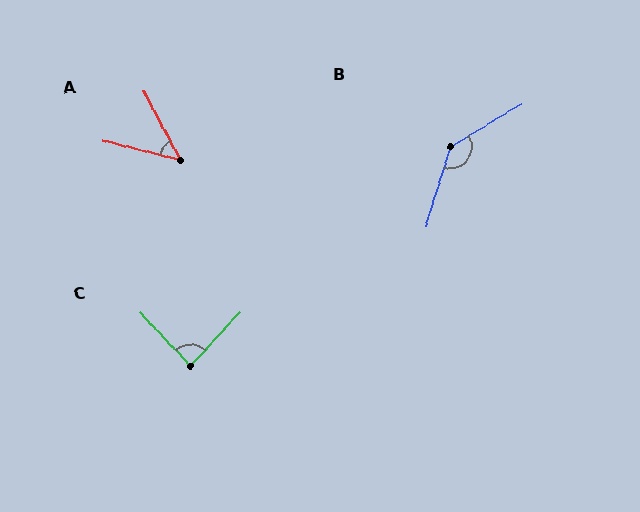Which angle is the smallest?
A, at approximately 48 degrees.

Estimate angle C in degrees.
Approximately 86 degrees.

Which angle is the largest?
B, at approximately 139 degrees.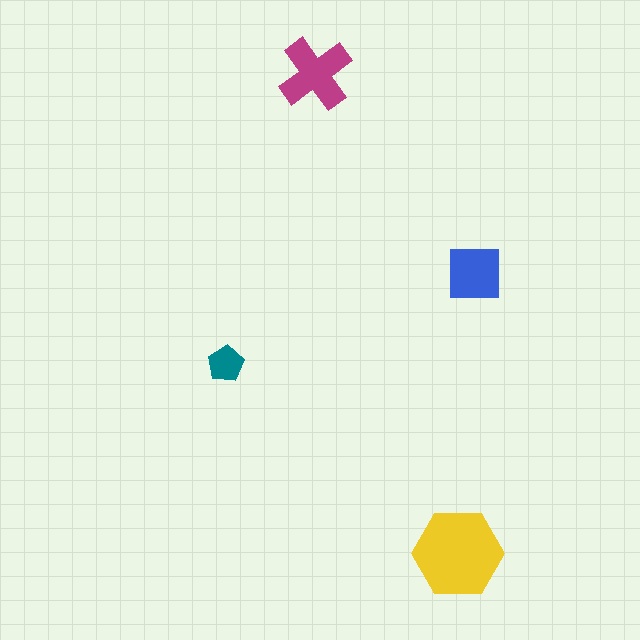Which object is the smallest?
The teal pentagon.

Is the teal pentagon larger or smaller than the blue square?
Smaller.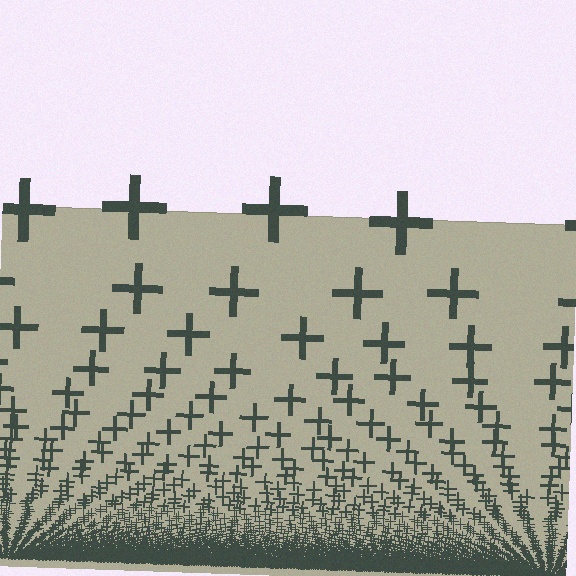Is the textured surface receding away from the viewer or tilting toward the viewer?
The surface appears to tilt toward the viewer. Texture elements get larger and sparser toward the top.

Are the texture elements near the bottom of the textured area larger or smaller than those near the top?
Smaller. The gradient is inverted — elements near the bottom are smaller and denser.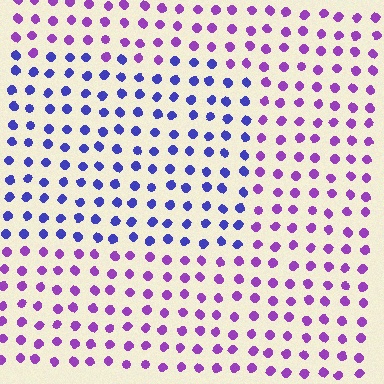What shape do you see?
I see a rectangle.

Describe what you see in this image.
The image is filled with small purple elements in a uniform arrangement. A rectangle-shaped region is visible where the elements are tinted to a slightly different hue, forming a subtle color boundary.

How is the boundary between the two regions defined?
The boundary is defined purely by a slight shift in hue (about 43 degrees). Spacing, size, and orientation are identical on both sides.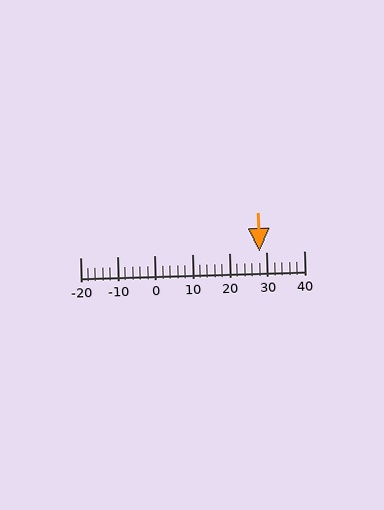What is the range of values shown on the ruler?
The ruler shows values from -20 to 40.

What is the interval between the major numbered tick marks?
The major tick marks are spaced 10 units apart.